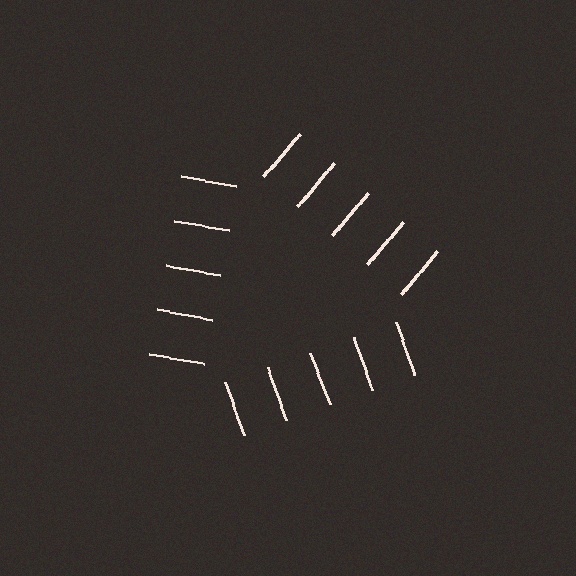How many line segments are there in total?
15 — 5 along each of the 3 edges.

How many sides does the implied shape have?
3 sides — the line-ends trace a triangle.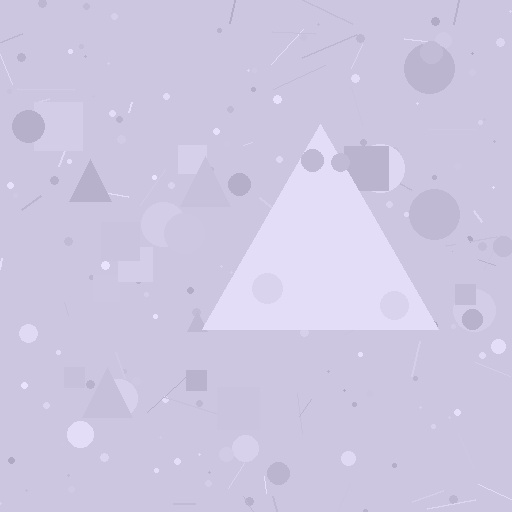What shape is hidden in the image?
A triangle is hidden in the image.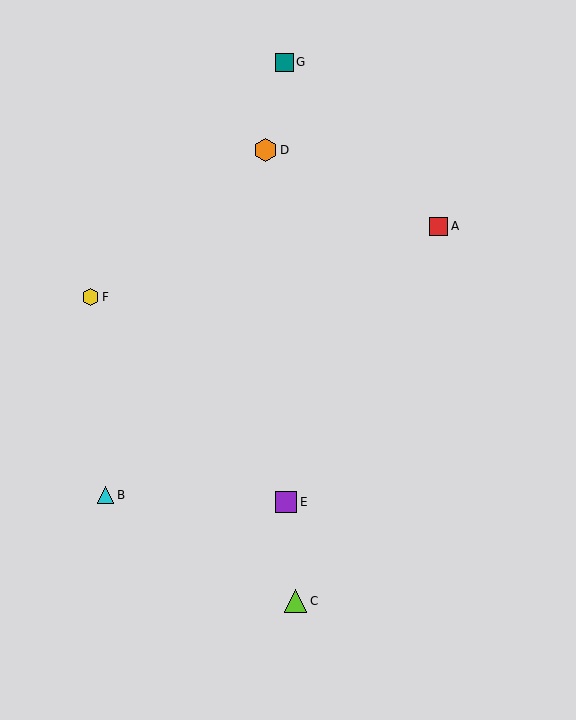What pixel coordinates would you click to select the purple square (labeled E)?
Click at (286, 502) to select the purple square E.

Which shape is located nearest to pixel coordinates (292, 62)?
The teal square (labeled G) at (285, 62) is nearest to that location.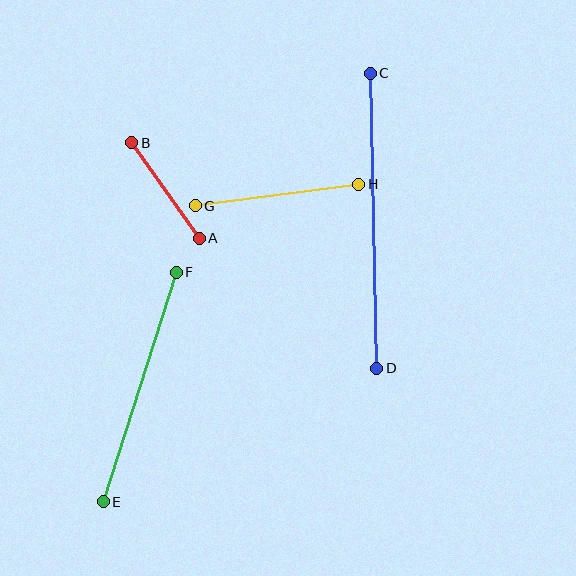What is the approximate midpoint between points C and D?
The midpoint is at approximately (373, 221) pixels.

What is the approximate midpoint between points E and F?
The midpoint is at approximately (140, 387) pixels.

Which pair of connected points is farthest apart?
Points C and D are farthest apart.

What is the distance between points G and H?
The distance is approximately 165 pixels.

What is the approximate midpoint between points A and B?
The midpoint is at approximately (166, 191) pixels.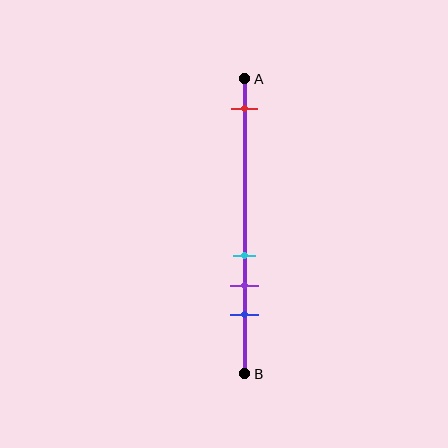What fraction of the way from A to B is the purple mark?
The purple mark is approximately 70% (0.7) of the way from A to B.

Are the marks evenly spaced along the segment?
No, the marks are not evenly spaced.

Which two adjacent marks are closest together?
The cyan and purple marks are the closest adjacent pair.